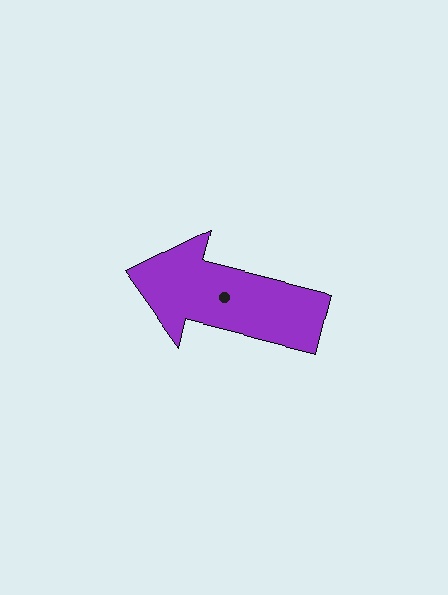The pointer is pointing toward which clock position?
Roughly 9 o'clock.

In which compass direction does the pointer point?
West.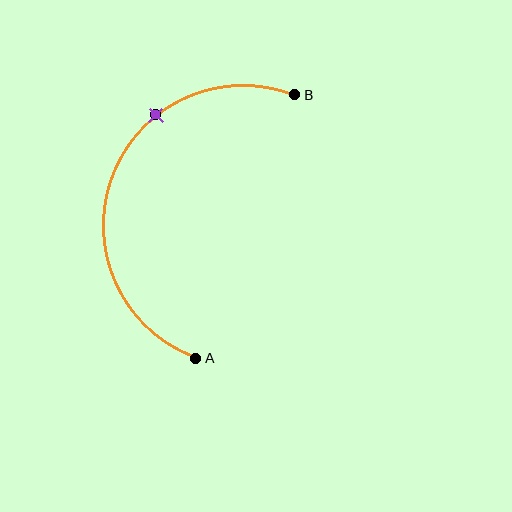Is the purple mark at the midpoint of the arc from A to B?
No. The purple mark lies on the arc but is closer to endpoint B. The arc midpoint would be at the point on the curve equidistant along the arc from both A and B.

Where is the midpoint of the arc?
The arc midpoint is the point on the curve farthest from the straight line joining A and B. It sits to the left of that line.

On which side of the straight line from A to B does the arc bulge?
The arc bulges to the left of the straight line connecting A and B.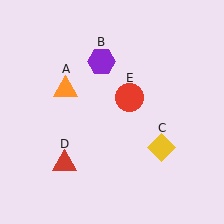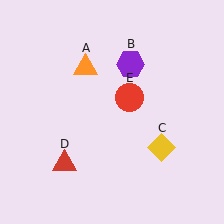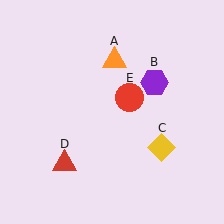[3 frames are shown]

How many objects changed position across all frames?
2 objects changed position: orange triangle (object A), purple hexagon (object B).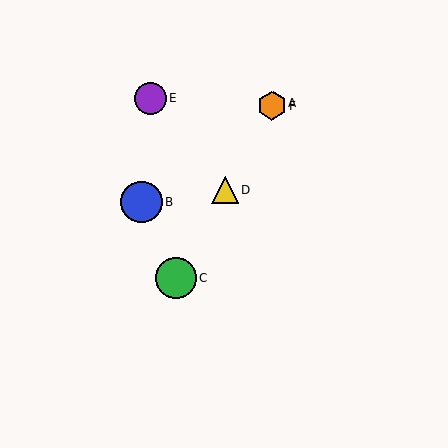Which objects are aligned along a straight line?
Objects A, C, D, F are aligned along a straight line.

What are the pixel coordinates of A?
Object A is at (273, 103).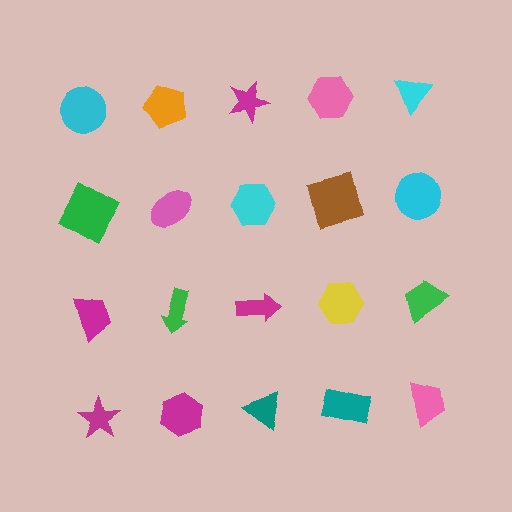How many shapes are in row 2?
5 shapes.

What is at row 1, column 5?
A cyan triangle.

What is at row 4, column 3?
A teal triangle.